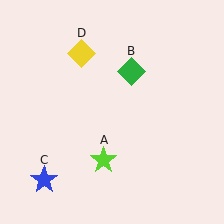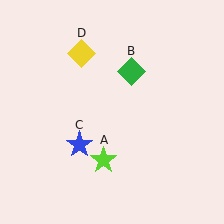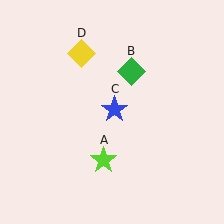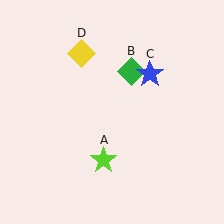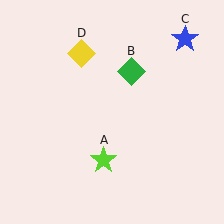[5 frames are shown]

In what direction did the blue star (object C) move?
The blue star (object C) moved up and to the right.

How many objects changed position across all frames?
1 object changed position: blue star (object C).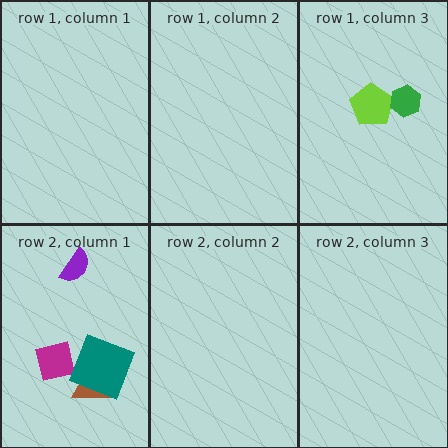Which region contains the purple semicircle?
The row 2, column 1 region.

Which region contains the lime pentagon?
The row 1, column 3 region.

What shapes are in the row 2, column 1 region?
The magenta square, the brown triangle, the purple semicircle, the teal square.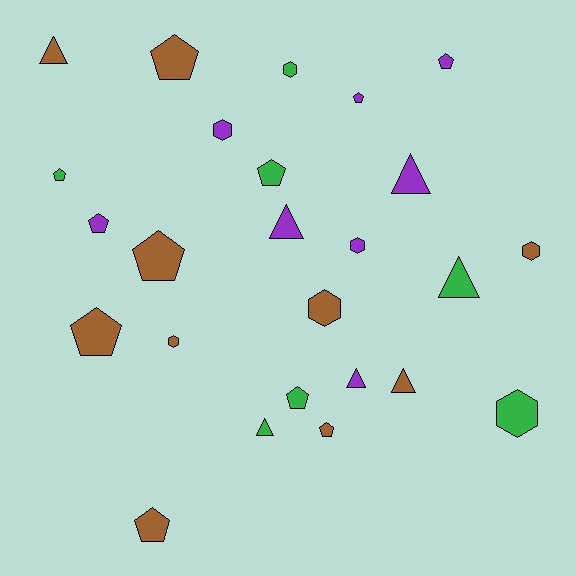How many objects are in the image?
There are 25 objects.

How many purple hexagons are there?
There are 2 purple hexagons.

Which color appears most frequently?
Brown, with 10 objects.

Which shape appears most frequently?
Pentagon, with 11 objects.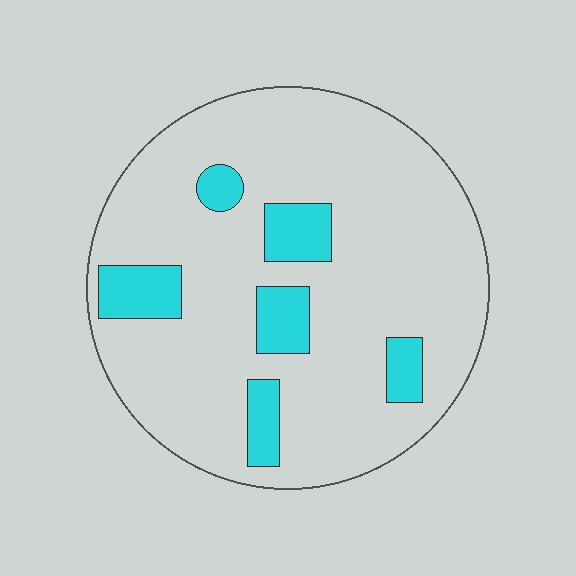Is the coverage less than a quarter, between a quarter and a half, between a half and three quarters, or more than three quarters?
Less than a quarter.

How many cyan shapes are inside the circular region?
6.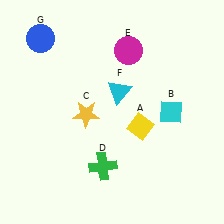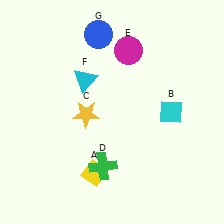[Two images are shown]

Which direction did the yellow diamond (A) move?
The yellow diamond (A) moved down.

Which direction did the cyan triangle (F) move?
The cyan triangle (F) moved left.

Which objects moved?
The objects that moved are: the yellow diamond (A), the cyan triangle (F), the blue circle (G).